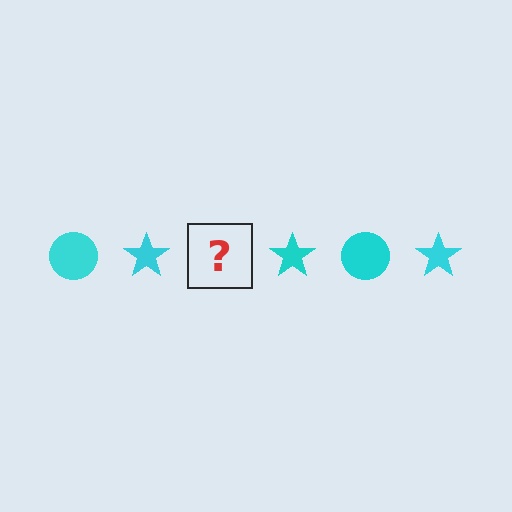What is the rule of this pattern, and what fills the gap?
The rule is that the pattern cycles through circle, star shapes in cyan. The gap should be filled with a cyan circle.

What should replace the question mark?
The question mark should be replaced with a cyan circle.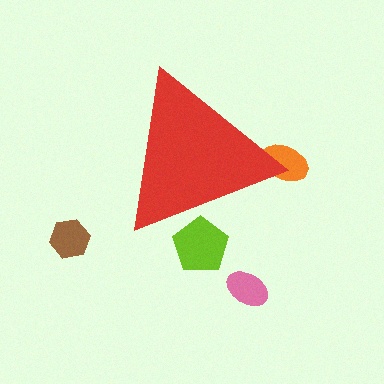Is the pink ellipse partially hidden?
No, the pink ellipse is fully visible.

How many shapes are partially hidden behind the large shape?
2 shapes are partially hidden.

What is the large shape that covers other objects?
A red triangle.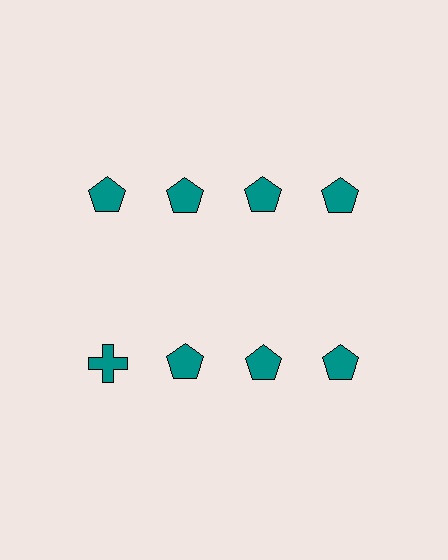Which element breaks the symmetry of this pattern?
The teal cross in the second row, leftmost column breaks the symmetry. All other shapes are teal pentagons.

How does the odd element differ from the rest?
It has a different shape: cross instead of pentagon.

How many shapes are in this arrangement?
There are 8 shapes arranged in a grid pattern.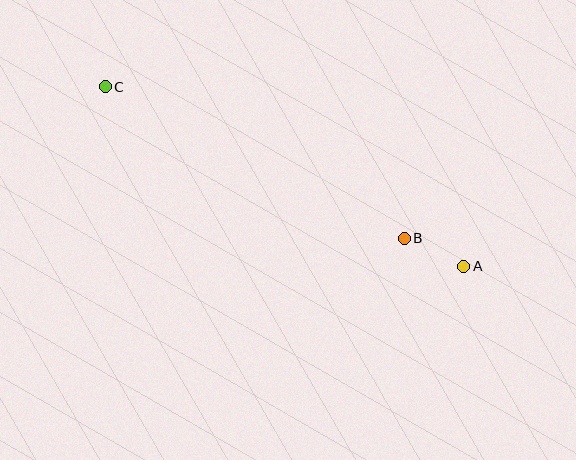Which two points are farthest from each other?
Points A and C are farthest from each other.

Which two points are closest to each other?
Points A and B are closest to each other.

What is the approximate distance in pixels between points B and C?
The distance between B and C is approximately 335 pixels.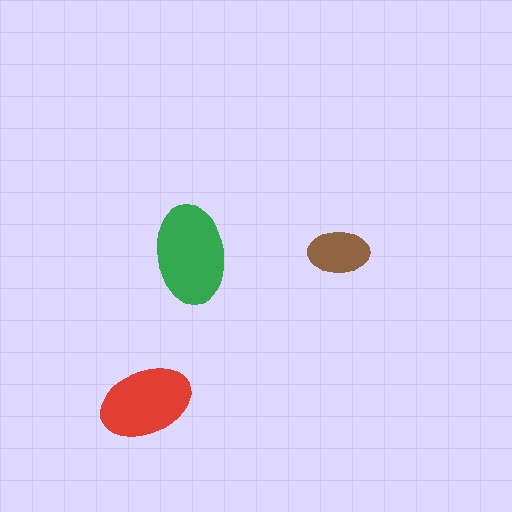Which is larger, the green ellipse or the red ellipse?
The green one.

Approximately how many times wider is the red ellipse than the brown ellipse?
About 1.5 times wider.